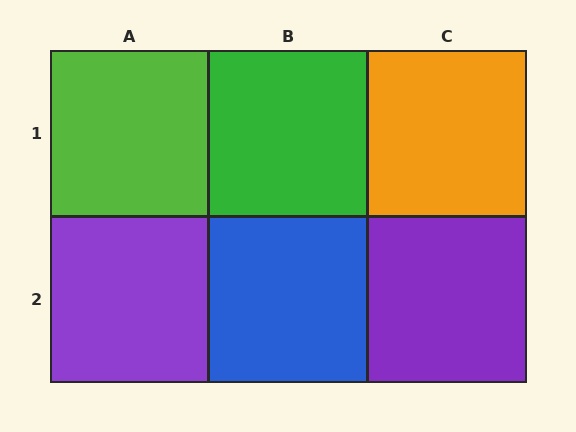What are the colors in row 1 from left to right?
Lime, green, orange.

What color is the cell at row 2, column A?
Purple.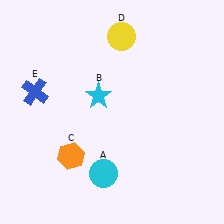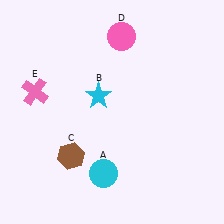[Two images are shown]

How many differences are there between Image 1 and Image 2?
There are 3 differences between the two images.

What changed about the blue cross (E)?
In Image 1, E is blue. In Image 2, it changed to pink.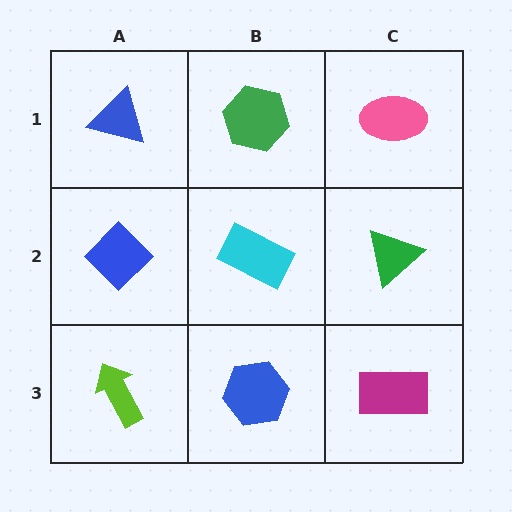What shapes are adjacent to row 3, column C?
A green triangle (row 2, column C), a blue hexagon (row 3, column B).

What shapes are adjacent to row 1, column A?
A blue diamond (row 2, column A), a green hexagon (row 1, column B).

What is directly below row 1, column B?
A cyan rectangle.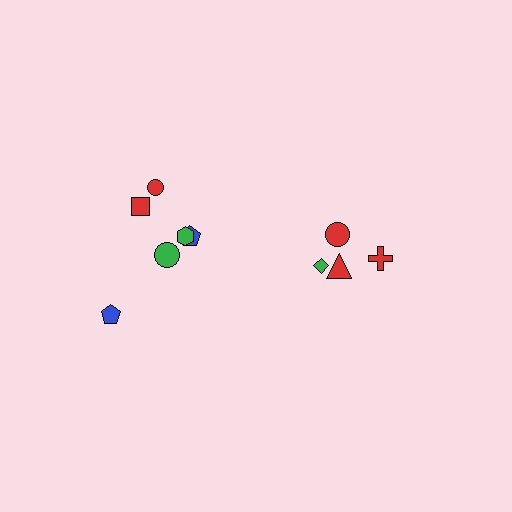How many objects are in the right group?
There are 4 objects.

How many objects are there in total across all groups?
There are 10 objects.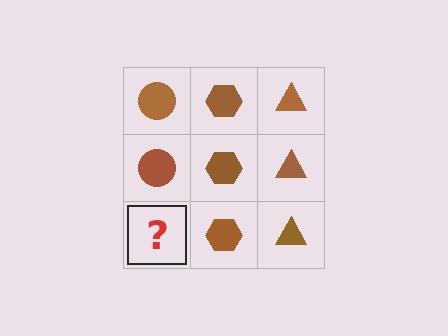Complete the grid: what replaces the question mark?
The question mark should be replaced with a brown circle.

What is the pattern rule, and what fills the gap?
The rule is that each column has a consistent shape. The gap should be filled with a brown circle.